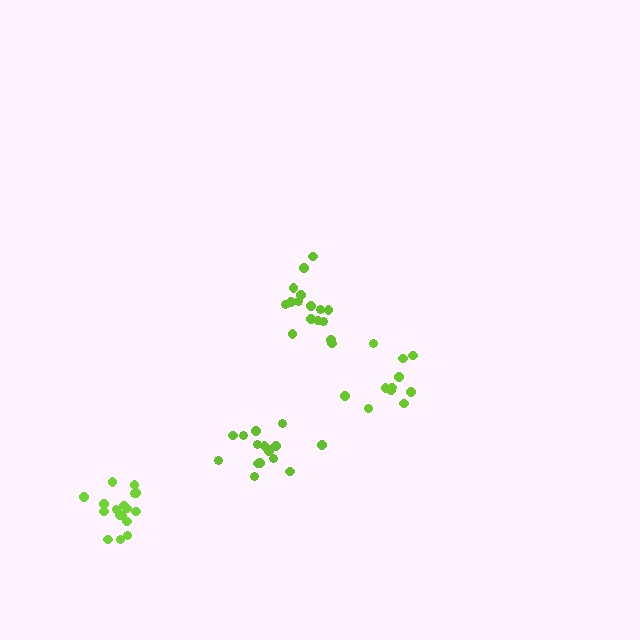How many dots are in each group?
Group 1: 11 dots, Group 2: 16 dots, Group 3: 17 dots, Group 4: 16 dots (60 total).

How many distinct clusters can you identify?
There are 4 distinct clusters.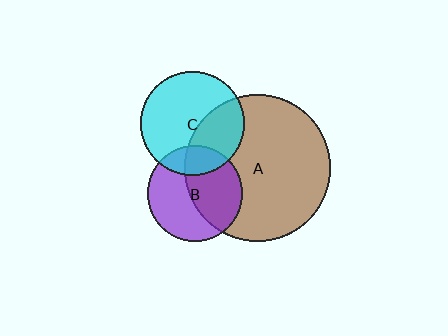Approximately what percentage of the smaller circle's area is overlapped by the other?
Approximately 20%.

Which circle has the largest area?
Circle A (brown).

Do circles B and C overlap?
Yes.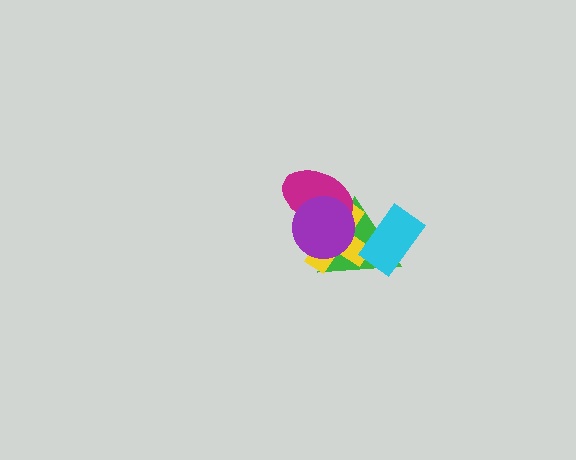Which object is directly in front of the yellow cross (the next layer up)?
The magenta ellipse is directly in front of the yellow cross.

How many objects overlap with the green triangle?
4 objects overlap with the green triangle.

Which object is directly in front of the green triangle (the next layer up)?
The yellow cross is directly in front of the green triangle.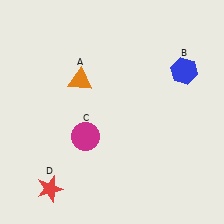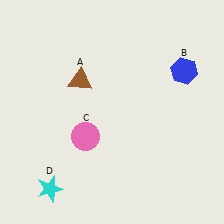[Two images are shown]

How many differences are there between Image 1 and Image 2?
There are 3 differences between the two images.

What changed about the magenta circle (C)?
In Image 1, C is magenta. In Image 2, it changed to pink.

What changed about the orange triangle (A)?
In Image 1, A is orange. In Image 2, it changed to brown.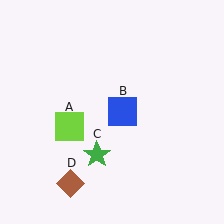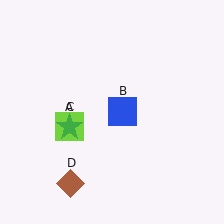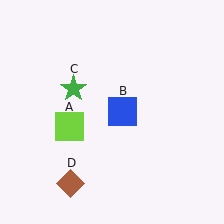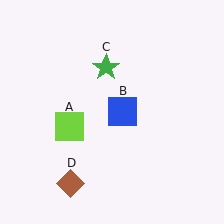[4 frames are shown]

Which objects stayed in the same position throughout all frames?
Lime square (object A) and blue square (object B) and brown diamond (object D) remained stationary.